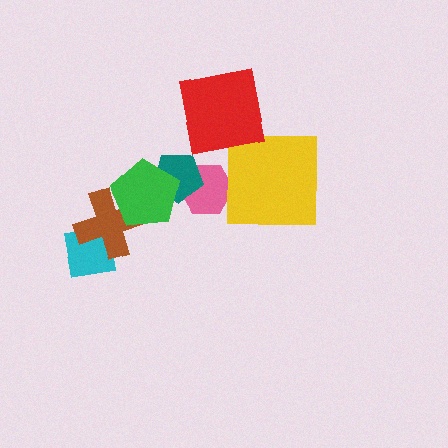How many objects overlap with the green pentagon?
2 objects overlap with the green pentagon.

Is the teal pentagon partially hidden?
Yes, it is partially covered by another shape.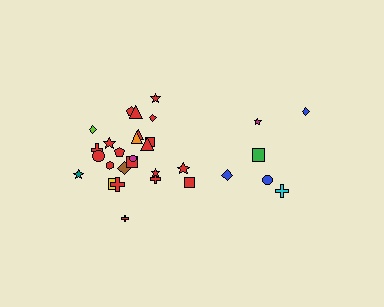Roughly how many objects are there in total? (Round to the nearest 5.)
Roughly 30 objects in total.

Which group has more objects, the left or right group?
The left group.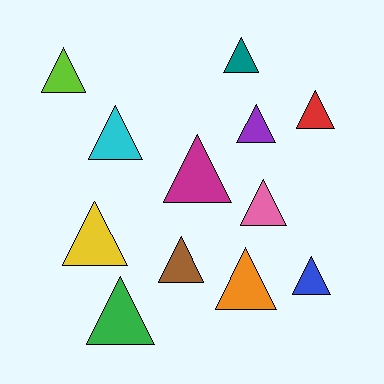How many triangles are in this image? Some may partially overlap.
There are 12 triangles.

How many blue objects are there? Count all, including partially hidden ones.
There is 1 blue object.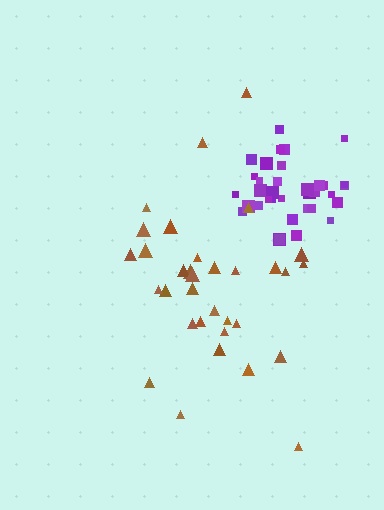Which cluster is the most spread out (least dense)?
Brown.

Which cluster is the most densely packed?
Purple.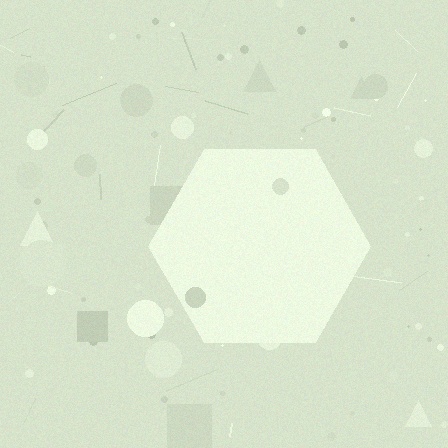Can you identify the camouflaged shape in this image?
The camouflaged shape is a hexagon.